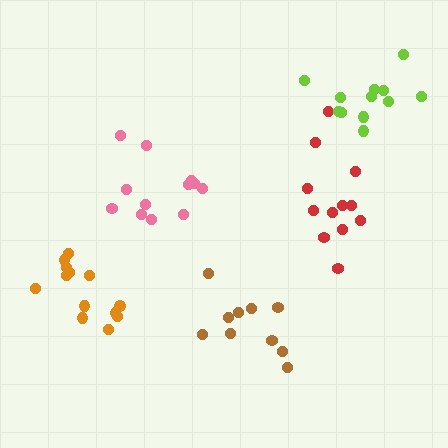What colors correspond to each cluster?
The clusters are colored: red, lime, pink, brown, orange.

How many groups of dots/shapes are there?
There are 5 groups.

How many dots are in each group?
Group 1: 12 dots, Group 2: 12 dots, Group 3: 12 dots, Group 4: 10 dots, Group 5: 13 dots (59 total).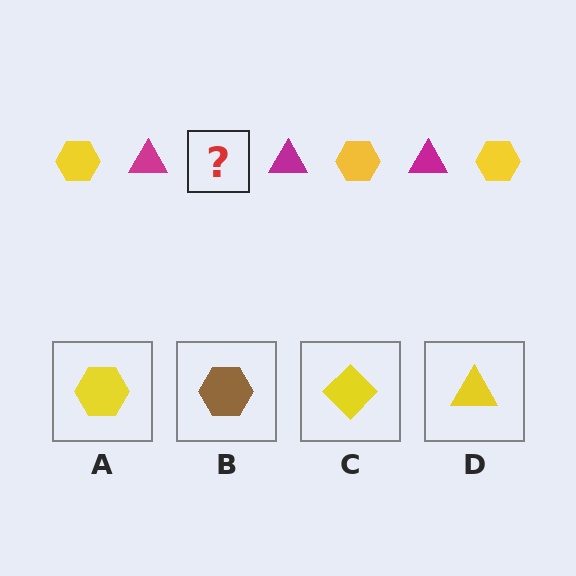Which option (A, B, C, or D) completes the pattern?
A.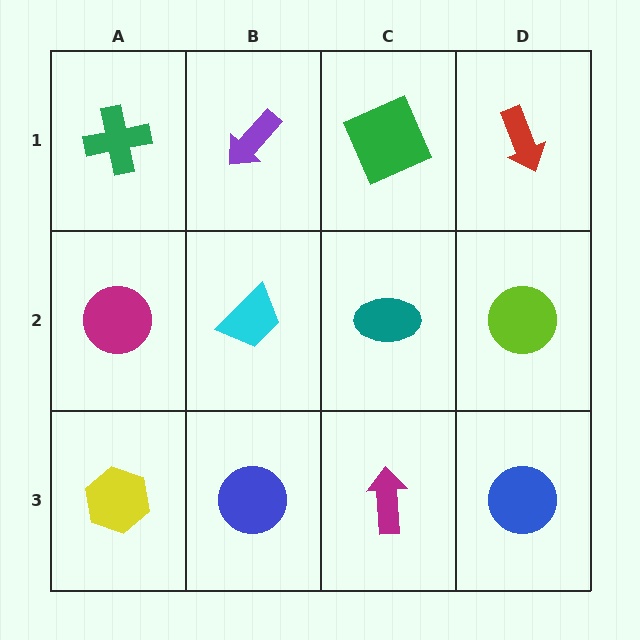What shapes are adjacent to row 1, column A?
A magenta circle (row 2, column A), a purple arrow (row 1, column B).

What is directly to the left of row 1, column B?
A green cross.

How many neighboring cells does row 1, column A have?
2.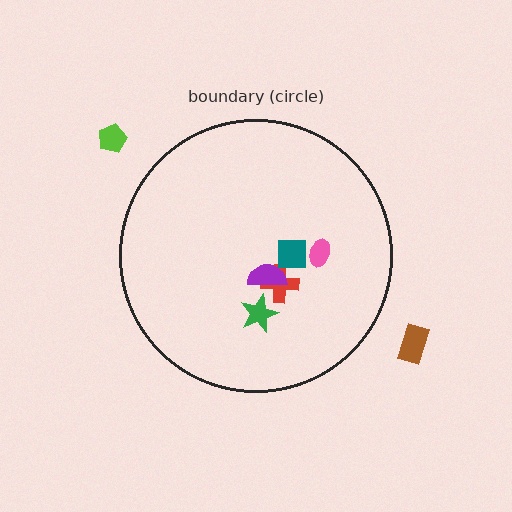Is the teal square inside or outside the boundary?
Inside.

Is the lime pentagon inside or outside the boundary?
Outside.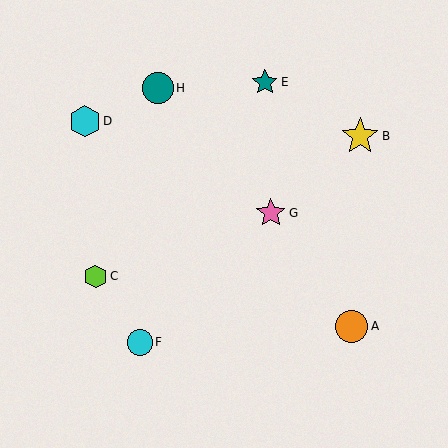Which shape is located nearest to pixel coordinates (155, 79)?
The teal circle (labeled H) at (158, 88) is nearest to that location.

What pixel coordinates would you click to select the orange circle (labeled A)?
Click at (352, 326) to select the orange circle A.